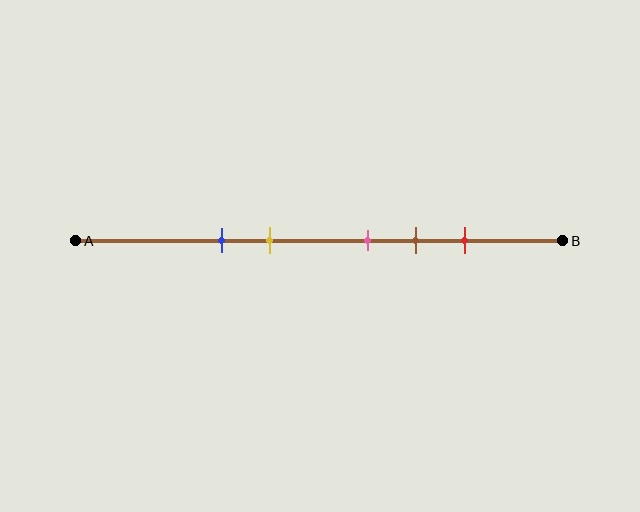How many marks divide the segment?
There are 5 marks dividing the segment.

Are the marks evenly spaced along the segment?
No, the marks are not evenly spaced.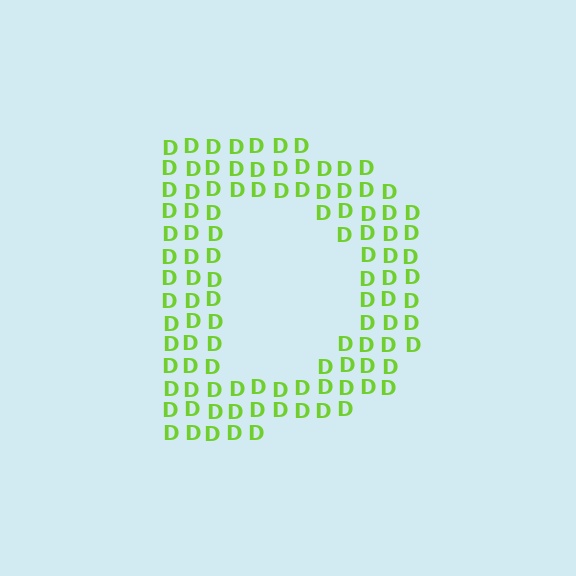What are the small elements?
The small elements are letter D's.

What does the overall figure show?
The overall figure shows the letter D.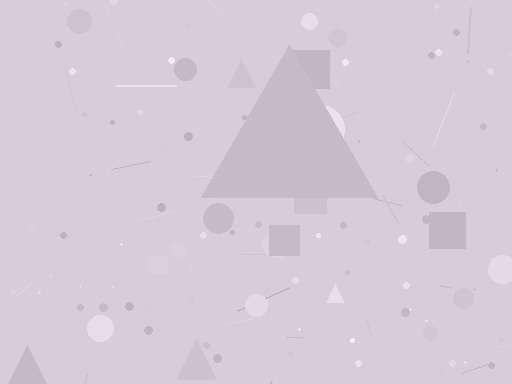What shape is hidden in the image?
A triangle is hidden in the image.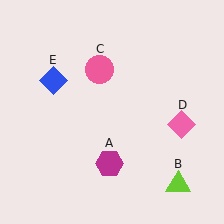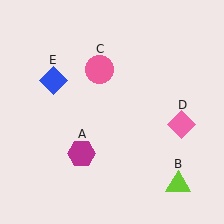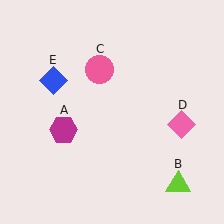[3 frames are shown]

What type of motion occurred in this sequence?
The magenta hexagon (object A) rotated clockwise around the center of the scene.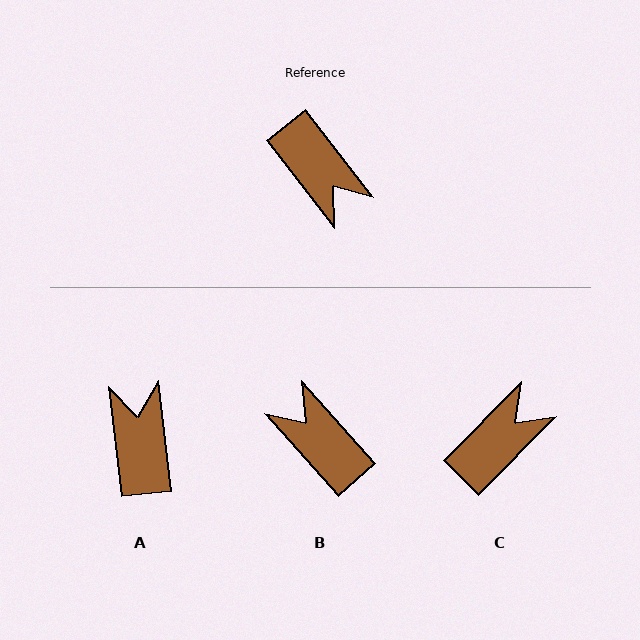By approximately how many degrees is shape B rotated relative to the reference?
Approximately 176 degrees clockwise.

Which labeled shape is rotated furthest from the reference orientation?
B, about 176 degrees away.